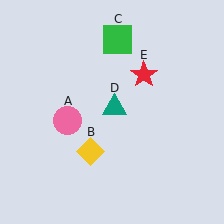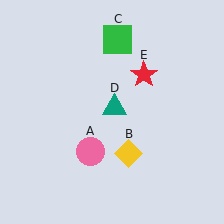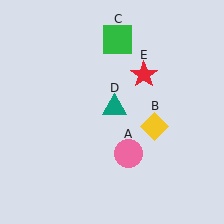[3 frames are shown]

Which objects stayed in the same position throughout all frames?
Green square (object C) and teal triangle (object D) and red star (object E) remained stationary.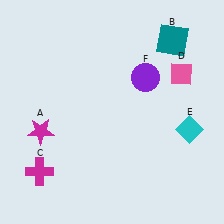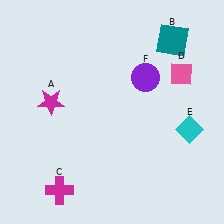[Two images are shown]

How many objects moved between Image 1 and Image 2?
2 objects moved between the two images.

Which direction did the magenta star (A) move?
The magenta star (A) moved up.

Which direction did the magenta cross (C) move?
The magenta cross (C) moved right.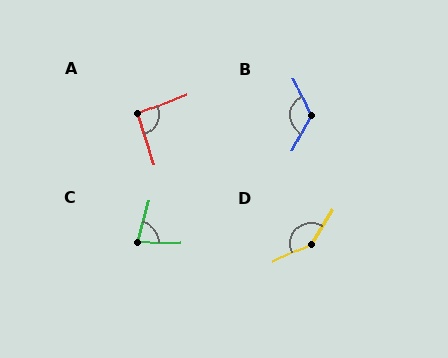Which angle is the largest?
D, at approximately 147 degrees.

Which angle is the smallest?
C, at approximately 74 degrees.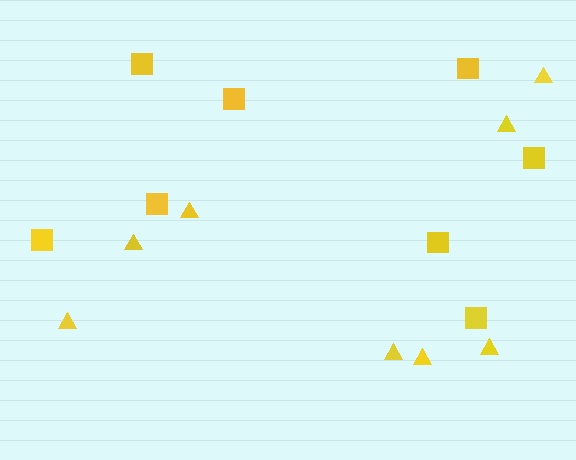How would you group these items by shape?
There are 2 groups: one group of squares (8) and one group of triangles (8).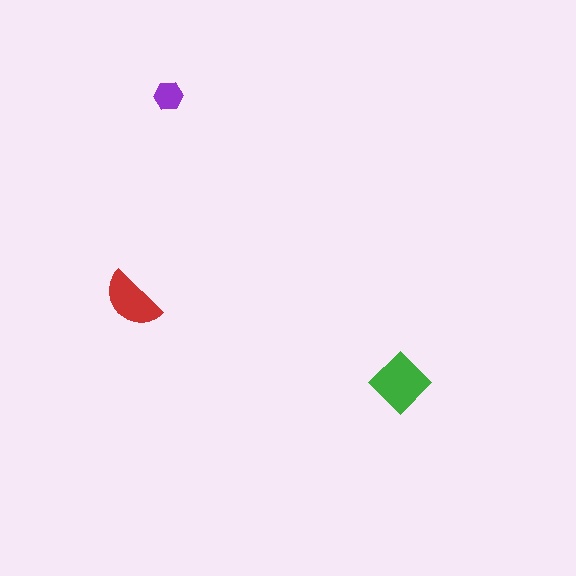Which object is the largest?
The green diamond.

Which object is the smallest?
The purple hexagon.